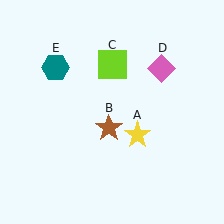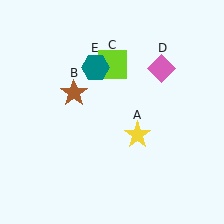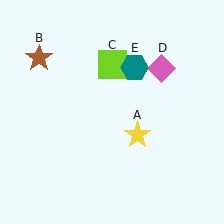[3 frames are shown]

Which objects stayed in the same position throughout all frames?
Yellow star (object A) and lime square (object C) and pink diamond (object D) remained stationary.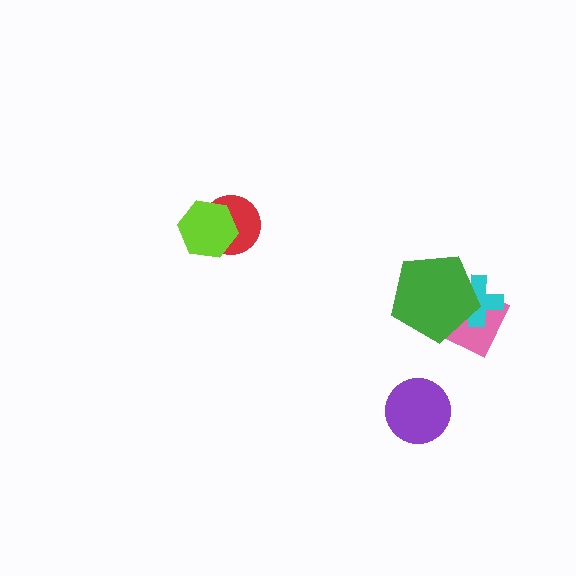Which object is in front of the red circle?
The lime hexagon is in front of the red circle.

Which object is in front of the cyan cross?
The green pentagon is in front of the cyan cross.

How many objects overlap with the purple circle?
0 objects overlap with the purple circle.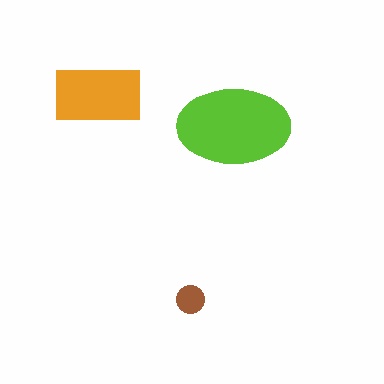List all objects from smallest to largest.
The brown circle, the orange rectangle, the lime ellipse.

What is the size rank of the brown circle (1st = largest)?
3rd.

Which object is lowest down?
The brown circle is bottommost.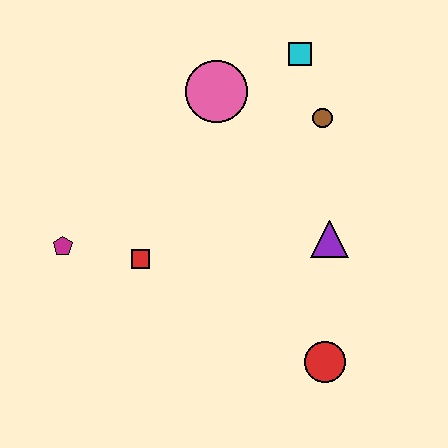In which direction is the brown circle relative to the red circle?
The brown circle is above the red circle.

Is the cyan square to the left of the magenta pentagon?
No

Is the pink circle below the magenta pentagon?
No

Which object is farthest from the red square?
The cyan square is farthest from the red square.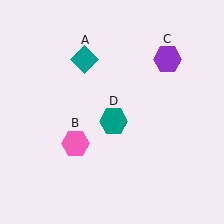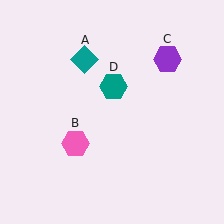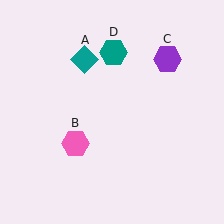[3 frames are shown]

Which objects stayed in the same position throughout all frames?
Teal diamond (object A) and pink hexagon (object B) and purple hexagon (object C) remained stationary.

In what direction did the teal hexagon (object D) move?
The teal hexagon (object D) moved up.